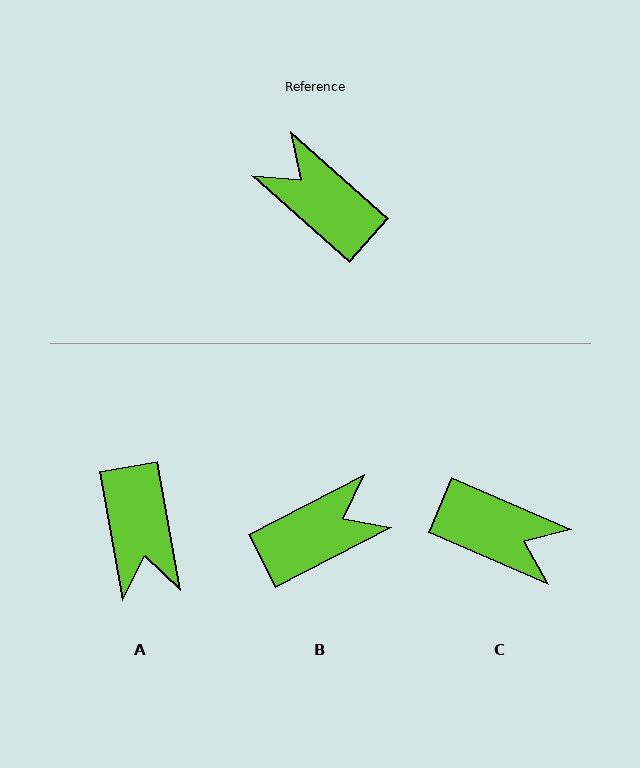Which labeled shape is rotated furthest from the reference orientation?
C, about 161 degrees away.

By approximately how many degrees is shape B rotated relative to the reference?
Approximately 111 degrees clockwise.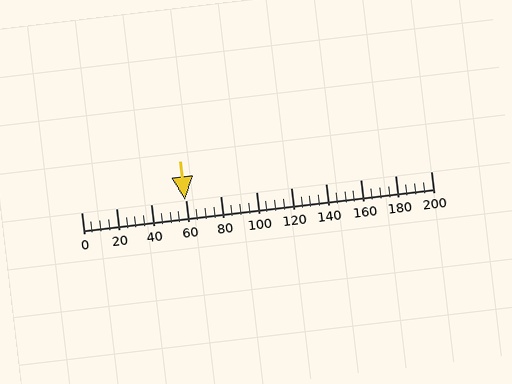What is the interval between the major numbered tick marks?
The major tick marks are spaced 20 units apart.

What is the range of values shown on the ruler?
The ruler shows values from 0 to 200.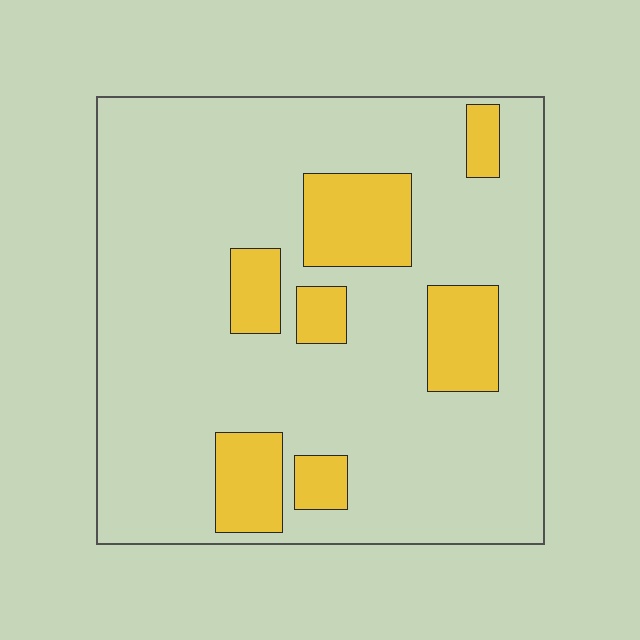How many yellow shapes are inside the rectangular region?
7.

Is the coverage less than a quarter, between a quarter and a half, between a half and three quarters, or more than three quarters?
Less than a quarter.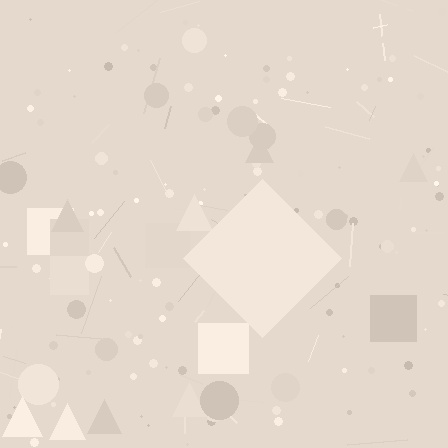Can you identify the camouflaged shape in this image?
The camouflaged shape is a diamond.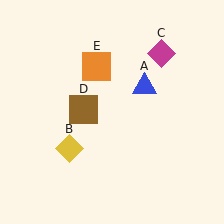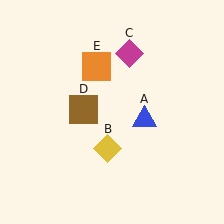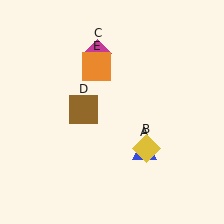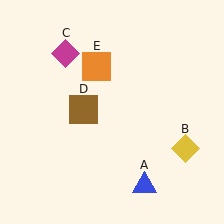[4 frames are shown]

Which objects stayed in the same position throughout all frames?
Brown square (object D) and orange square (object E) remained stationary.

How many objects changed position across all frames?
3 objects changed position: blue triangle (object A), yellow diamond (object B), magenta diamond (object C).